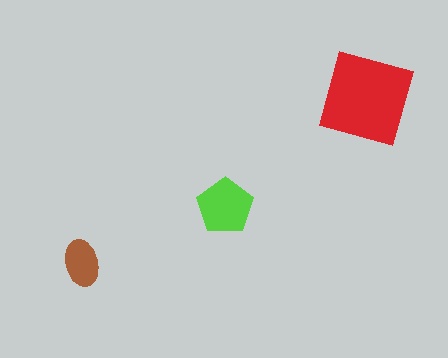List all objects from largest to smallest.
The red diamond, the lime pentagon, the brown ellipse.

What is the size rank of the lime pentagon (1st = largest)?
2nd.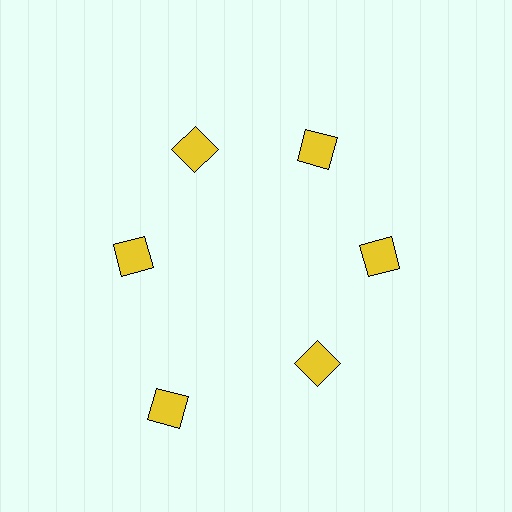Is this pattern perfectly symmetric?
No. The 6 yellow diamonds are arranged in a ring, but one element near the 7 o'clock position is pushed outward from the center, breaking the 6-fold rotational symmetry.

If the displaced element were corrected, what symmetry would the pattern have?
It would have 6-fold rotational symmetry — the pattern would map onto itself every 60 degrees.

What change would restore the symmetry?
The symmetry would be restored by moving it inward, back onto the ring so that all 6 diamonds sit at equal angles and equal distance from the center.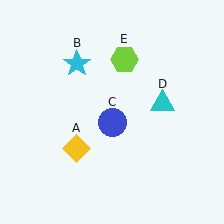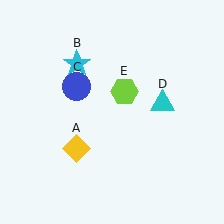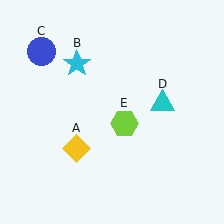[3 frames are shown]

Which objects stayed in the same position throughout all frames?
Yellow diamond (object A) and cyan star (object B) and cyan triangle (object D) remained stationary.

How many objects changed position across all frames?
2 objects changed position: blue circle (object C), lime hexagon (object E).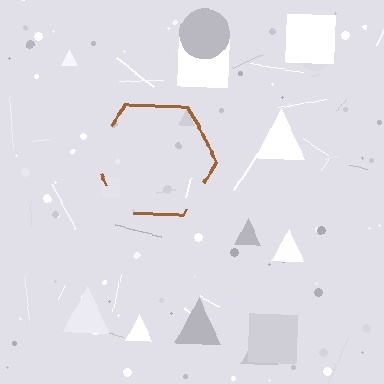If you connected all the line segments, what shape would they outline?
They would outline a hexagon.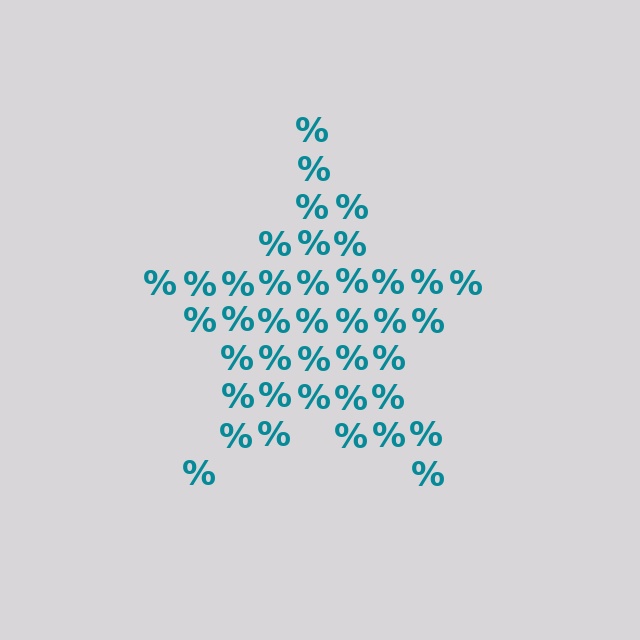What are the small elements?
The small elements are percent signs.